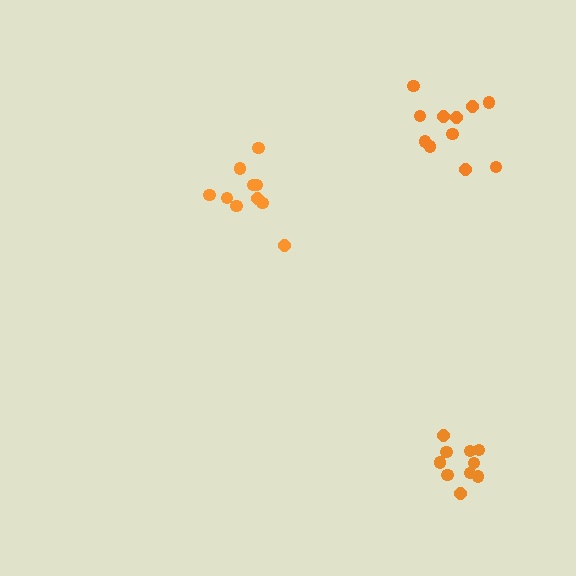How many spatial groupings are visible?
There are 3 spatial groupings.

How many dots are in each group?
Group 1: 10 dots, Group 2: 10 dots, Group 3: 11 dots (31 total).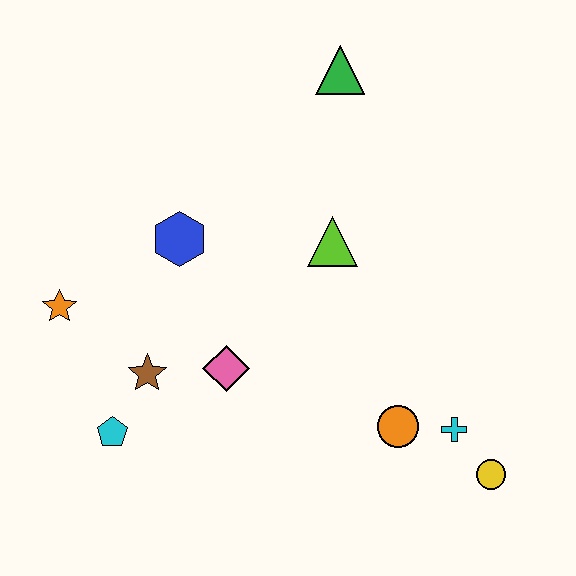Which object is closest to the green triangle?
The lime triangle is closest to the green triangle.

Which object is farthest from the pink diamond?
The green triangle is farthest from the pink diamond.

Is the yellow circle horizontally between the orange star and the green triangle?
No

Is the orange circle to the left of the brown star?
No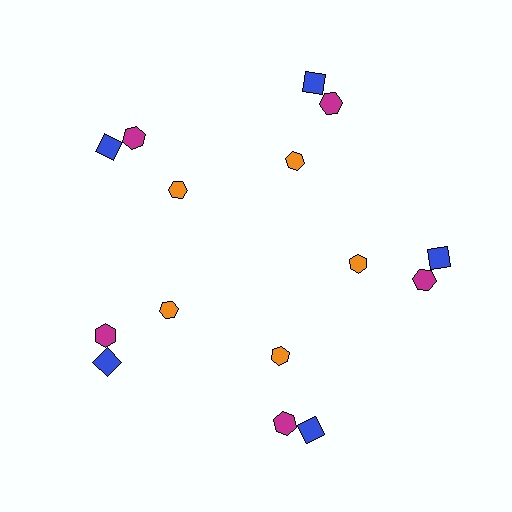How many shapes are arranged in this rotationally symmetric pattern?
There are 15 shapes, arranged in 5 groups of 3.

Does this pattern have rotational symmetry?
Yes, this pattern has 5-fold rotational symmetry. It looks the same after rotating 72 degrees around the center.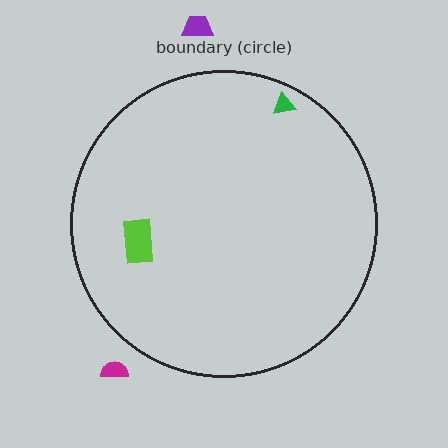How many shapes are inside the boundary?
2 inside, 2 outside.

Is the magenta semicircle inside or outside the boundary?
Outside.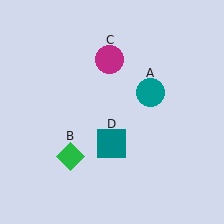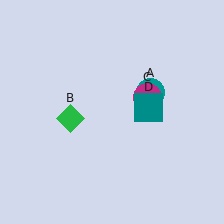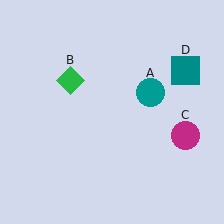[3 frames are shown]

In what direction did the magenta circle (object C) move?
The magenta circle (object C) moved down and to the right.